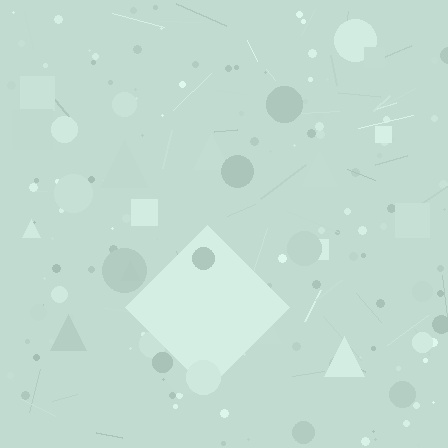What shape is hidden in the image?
A diamond is hidden in the image.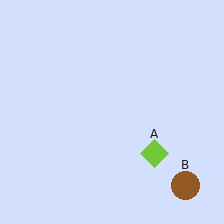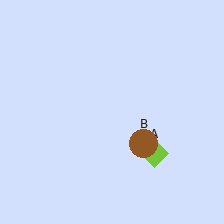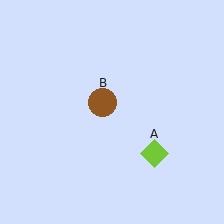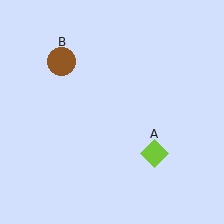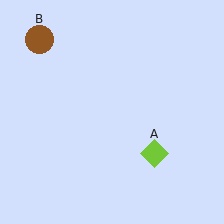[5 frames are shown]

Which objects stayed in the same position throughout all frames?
Lime diamond (object A) remained stationary.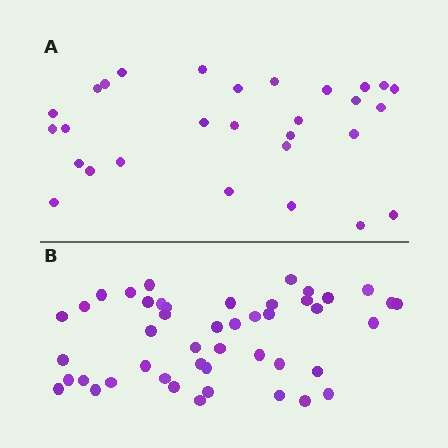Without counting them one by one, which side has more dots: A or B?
Region B (the bottom region) has more dots.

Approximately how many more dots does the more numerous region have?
Region B has approximately 15 more dots than region A.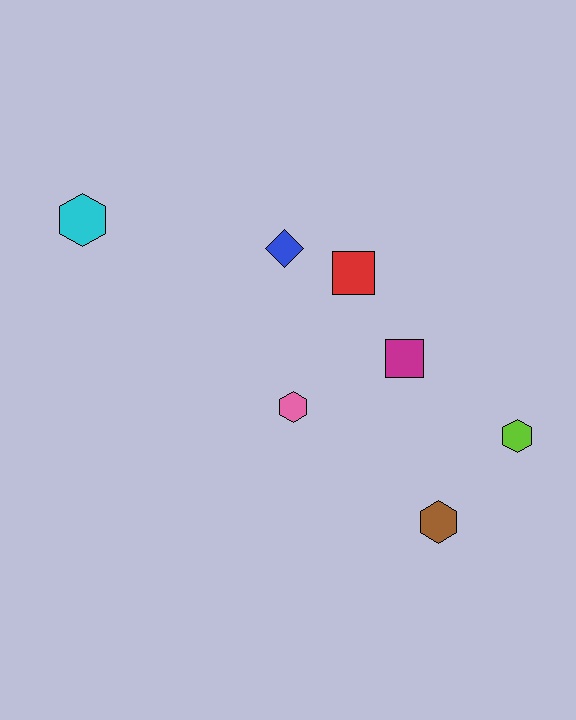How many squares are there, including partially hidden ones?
There are 2 squares.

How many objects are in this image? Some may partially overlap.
There are 7 objects.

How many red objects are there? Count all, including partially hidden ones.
There is 1 red object.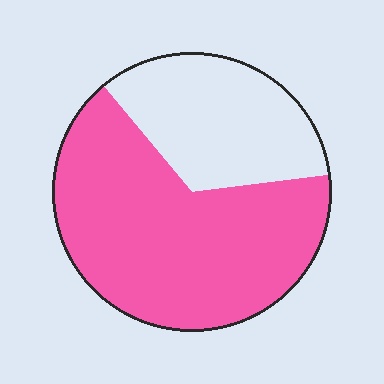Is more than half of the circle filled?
Yes.